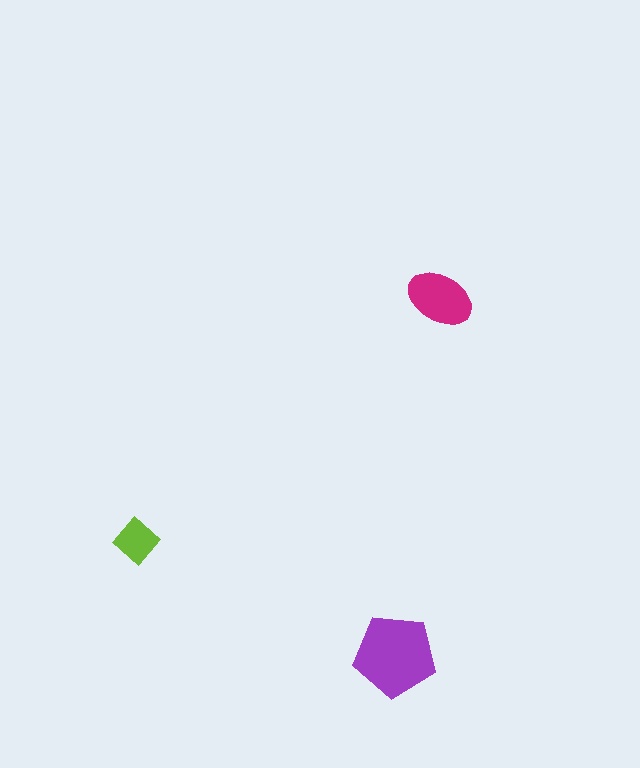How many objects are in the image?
There are 3 objects in the image.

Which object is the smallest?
The lime diamond.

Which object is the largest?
The purple pentagon.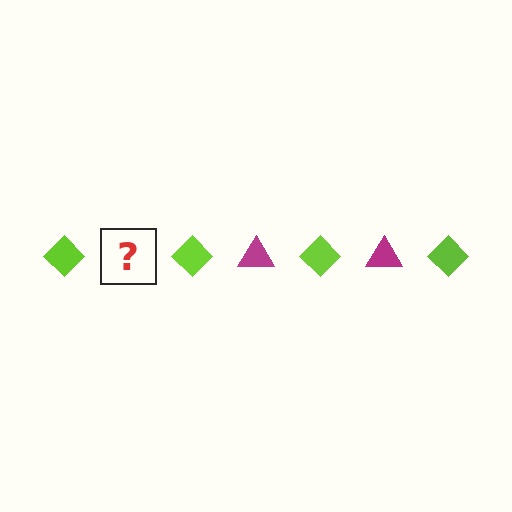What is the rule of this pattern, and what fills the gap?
The rule is that the pattern alternates between lime diamond and magenta triangle. The gap should be filled with a magenta triangle.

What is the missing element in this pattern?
The missing element is a magenta triangle.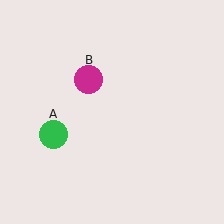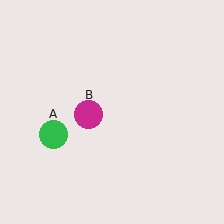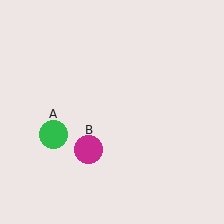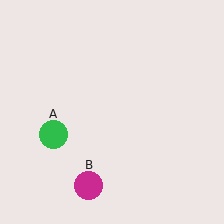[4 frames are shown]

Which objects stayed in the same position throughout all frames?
Green circle (object A) remained stationary.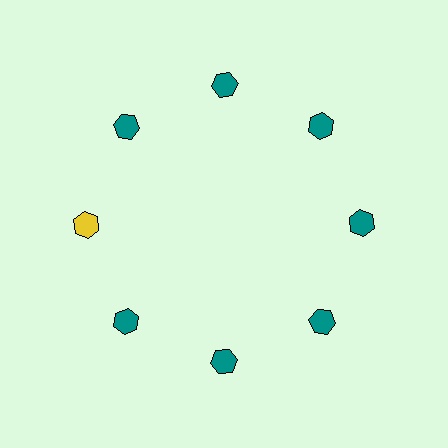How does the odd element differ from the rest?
It has a different color: yellow instead of teal.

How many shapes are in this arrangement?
There are 8 shapes arranged in a ring pattern.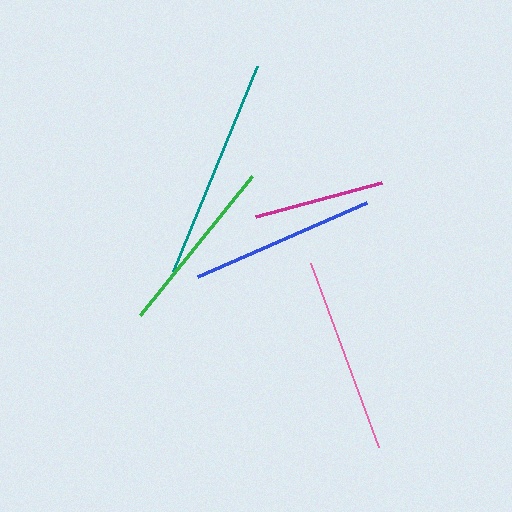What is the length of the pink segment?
The pink segment is approximately 195 pixels long.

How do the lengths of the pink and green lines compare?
The pink and green lines are approximately the same length.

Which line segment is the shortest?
The magenta line is the shortest at approximately 130 pixels.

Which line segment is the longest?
The teal line is the longest at approximately 221 pixels.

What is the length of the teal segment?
The teal segment is approximately 221 pixels long.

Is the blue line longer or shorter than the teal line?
The teal line is longer than the blue line.